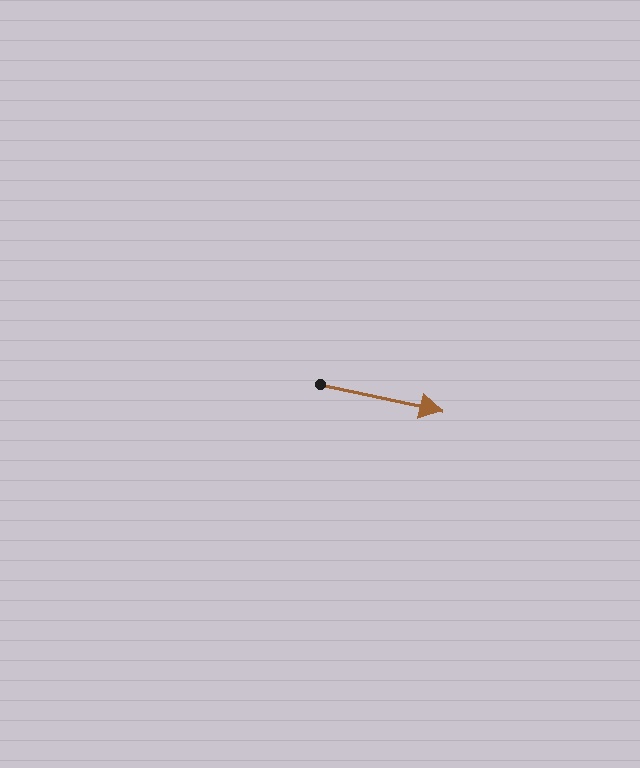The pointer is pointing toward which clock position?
Roughly 3 o'clock.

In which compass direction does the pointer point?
East.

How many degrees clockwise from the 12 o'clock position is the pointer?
Approximately 102 degrees.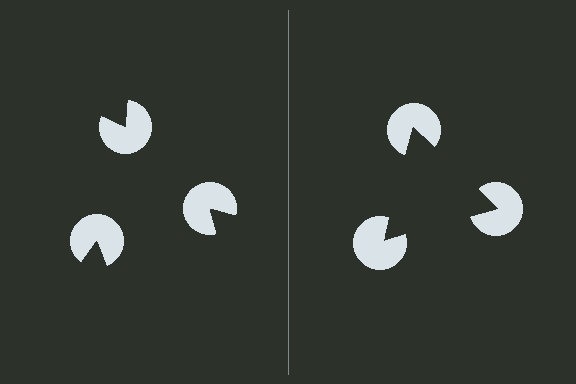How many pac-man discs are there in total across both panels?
6 — 3 on each side.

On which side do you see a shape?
An illusory triangle appears on the right side. On the left side the wedge cuts are rotated, so no coherent shape forms.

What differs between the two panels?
The pac-man discs are positioned identically on both sides; only the wedge orientations differ. On the right they align to a triangle; on the left they are misaligned.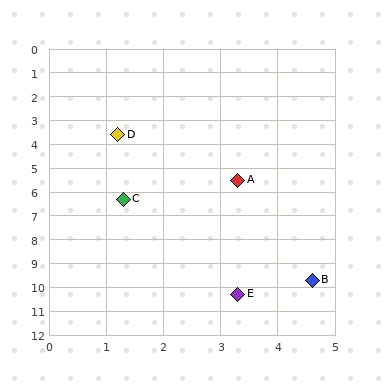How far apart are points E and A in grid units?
Points E and A are about 4.8 grid units apart.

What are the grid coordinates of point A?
Point A is at approximately (3.3, 5.5).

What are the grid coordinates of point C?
Point C is at approximately (1.3, 6.3).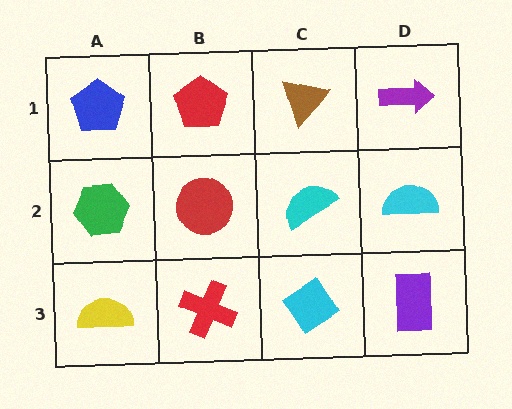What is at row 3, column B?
A red cross.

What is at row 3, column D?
A purple rectangle.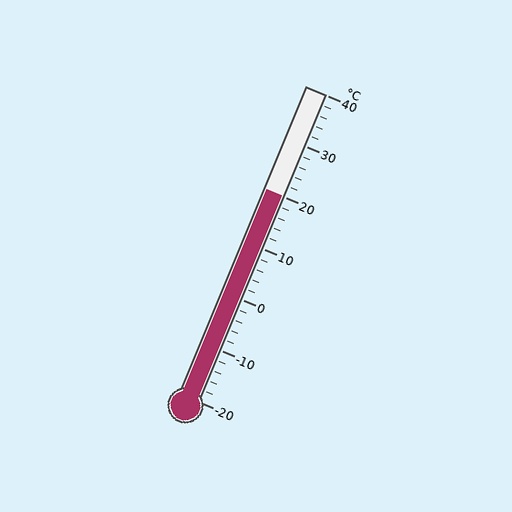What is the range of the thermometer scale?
The thermometer scale ranges from -20°C to 40°C.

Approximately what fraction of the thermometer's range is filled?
The thermometer is filled to approximately 65% of its range.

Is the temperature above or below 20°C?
The temperature is at 20°C.